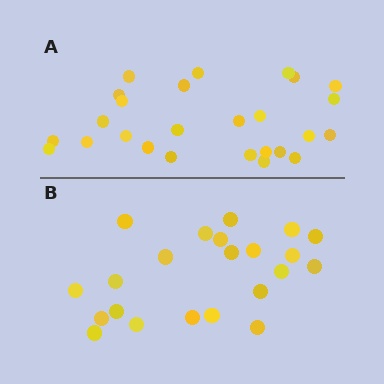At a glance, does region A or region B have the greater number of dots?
Region A (the top region) has more dots.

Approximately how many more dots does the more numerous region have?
Region A has about 4 more dots than region B.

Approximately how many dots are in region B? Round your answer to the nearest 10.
About 20 dots. (The exact count is 22, which rounds to 20.)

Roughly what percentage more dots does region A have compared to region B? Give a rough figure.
About 20% more.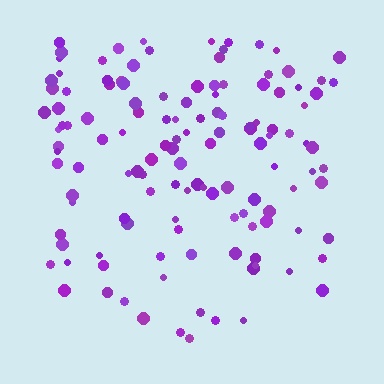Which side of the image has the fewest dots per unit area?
The bottom.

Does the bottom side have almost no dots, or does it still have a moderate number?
Still a moderate number, just noticeably fewer than the top.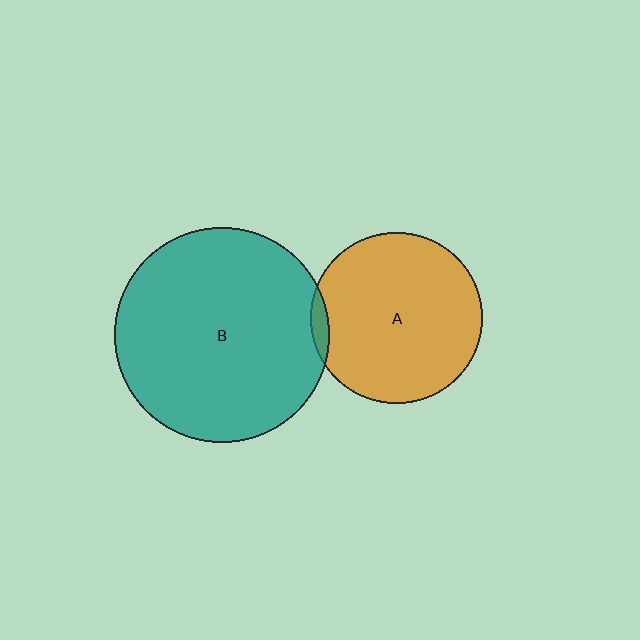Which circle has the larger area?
Circle B (teal).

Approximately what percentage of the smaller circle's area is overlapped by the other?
Approximately 5%.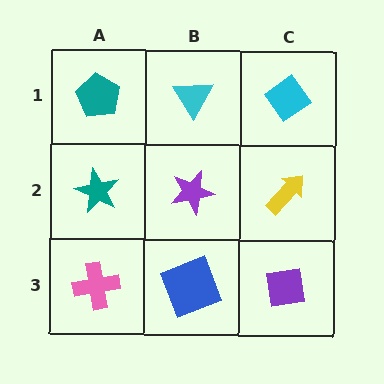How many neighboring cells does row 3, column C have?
2.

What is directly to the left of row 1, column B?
A teal pentagon.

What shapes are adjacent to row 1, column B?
A purple star (row 2, column B), a teal pentagon (row 1, column A), a cyan diamond (row 1, column C).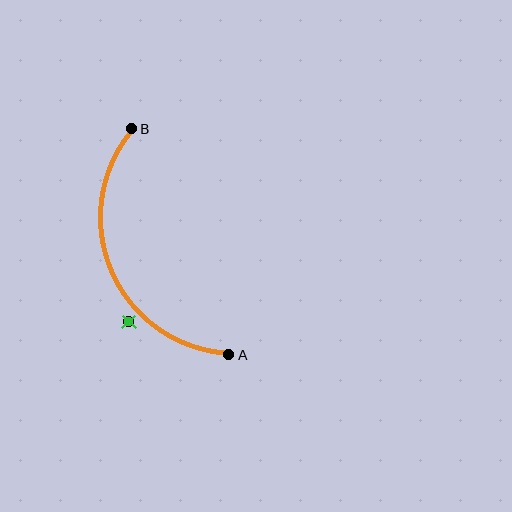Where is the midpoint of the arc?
The arc midpoint is the point on the curve farthest from the straight line joining A and B. It sits to the left of that line.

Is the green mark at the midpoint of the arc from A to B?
No — the green mark does not lie on the arc at all. It sits slightly outside the curve.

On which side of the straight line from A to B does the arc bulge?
The arc bulges to the left of the straight line connecting A and B.